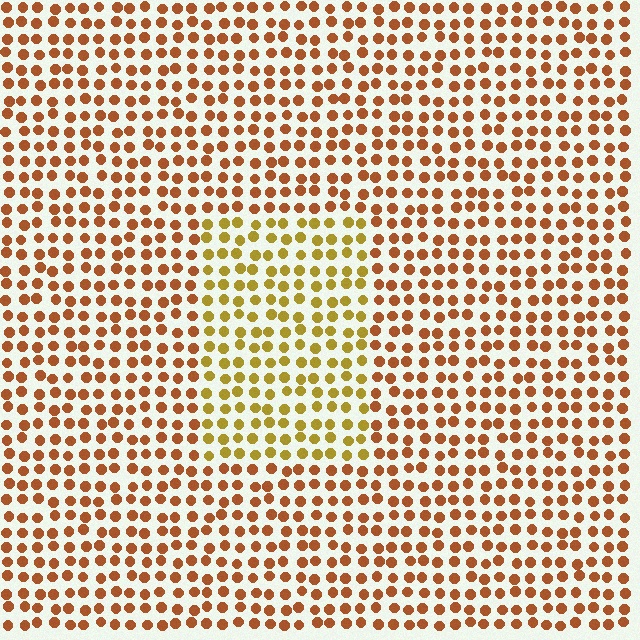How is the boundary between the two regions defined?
The boundary is defined purely by a slight shift in hue (about 31 degrees). Spacing, size, and orientation are identical on both sides.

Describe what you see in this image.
The image is filled with small brown elements in a uniform arrangement. A rectangle-shaped region is visible where the elements are tinted to a slightly different hue, forming a subtle color boundary.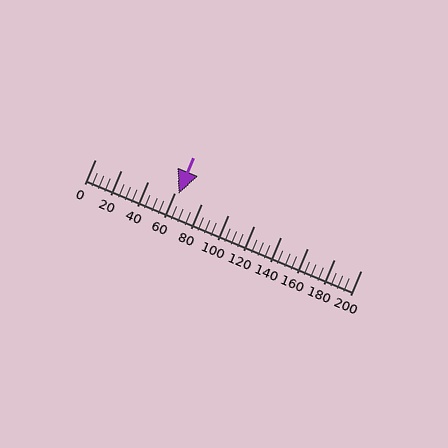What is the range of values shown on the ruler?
The ruler shows values from 0 to 200.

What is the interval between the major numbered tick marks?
The major tick marks are spaced 20 units apart.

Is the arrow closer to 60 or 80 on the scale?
The arrow is closer to 60.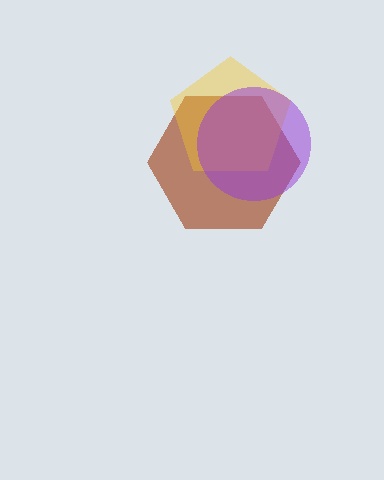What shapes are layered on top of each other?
The layered shapes are: a brown hexagon, a yellow pentagon, a purple circle.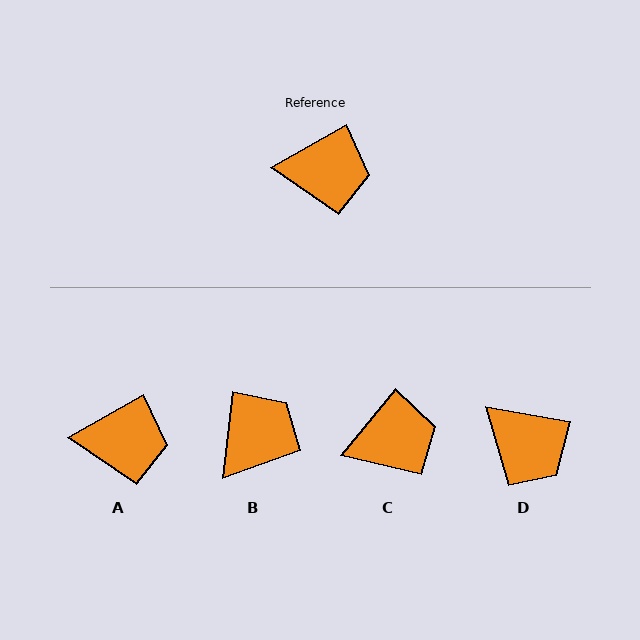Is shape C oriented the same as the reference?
No, it is off by about 22 degrees.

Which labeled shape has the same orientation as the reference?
A.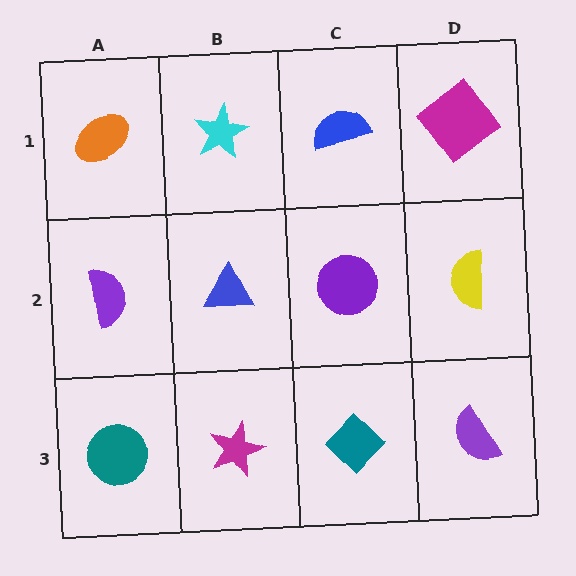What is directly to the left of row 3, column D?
A teal diamond.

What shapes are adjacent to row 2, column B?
A cyan star (row 1, column B), a magenta star (row 3, column B), a purple semicircle (row 2, column A), a purple circle (row 2, column C).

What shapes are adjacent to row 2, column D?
A magenta diamond (row 1, column D), a purple semicircle (row 3, column D), a purple circle (row 2, column C).